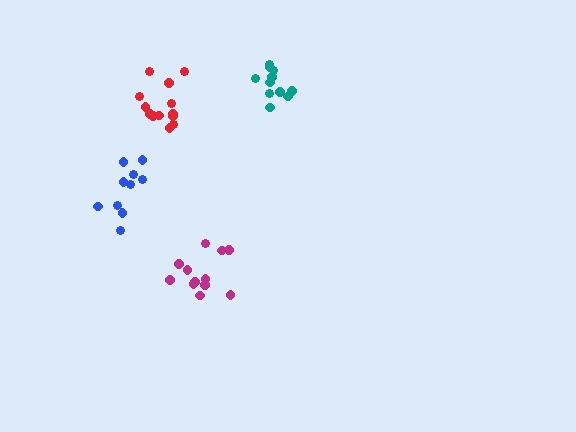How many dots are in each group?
Group 1: 10 dots, Group 2: 11 dots, Group 3: 13 dots, Group 4: 12 dots (46 total).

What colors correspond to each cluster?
The clusters are colored: blue, teal, red, magenta.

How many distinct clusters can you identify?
There are 4 distinct clusters.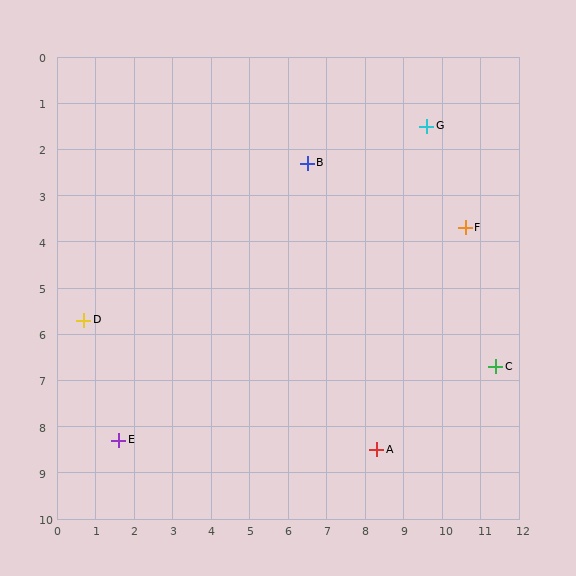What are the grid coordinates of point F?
Point F is at approximately (10.6, 3.7).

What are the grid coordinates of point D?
Point D is at approximately (0.7, 5.7).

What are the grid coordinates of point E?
Point E is at approximately (1.6, 8.3).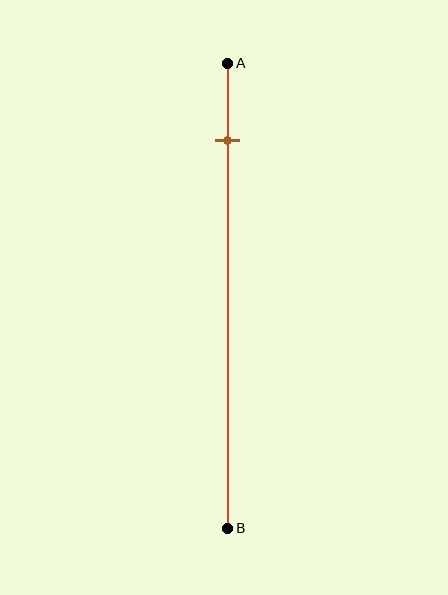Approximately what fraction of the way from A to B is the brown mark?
The brown mark is approximately 15% of the way from A to B.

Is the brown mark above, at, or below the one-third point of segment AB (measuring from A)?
The brown mark is above the one-third point of segment AB.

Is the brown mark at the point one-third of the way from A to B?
No, the mark is at about 15% from A, not at the 33% one-third point.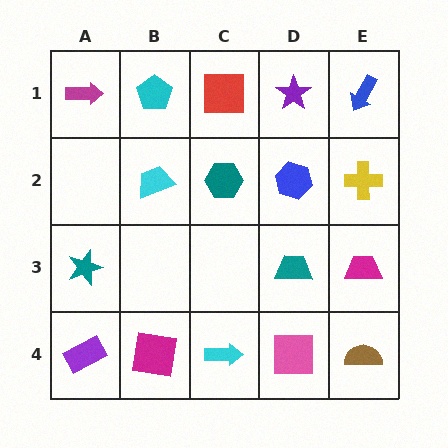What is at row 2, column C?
A teal hexagon.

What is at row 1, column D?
A purple star.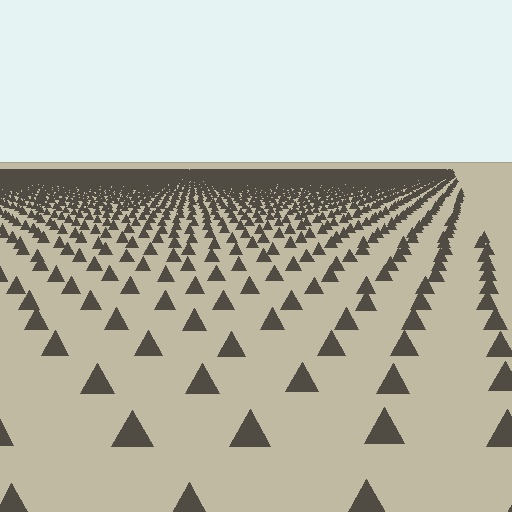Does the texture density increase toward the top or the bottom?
Density increases toward the top.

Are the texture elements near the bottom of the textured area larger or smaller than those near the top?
Larger. Near the bottom, elements are closer to the viewer and appear at a bigger on-screen size.